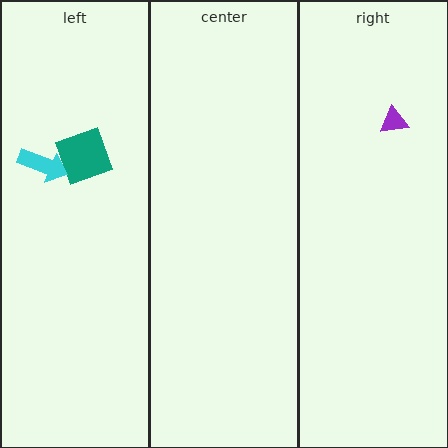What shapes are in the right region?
The purple triangle.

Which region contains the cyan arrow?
The left region.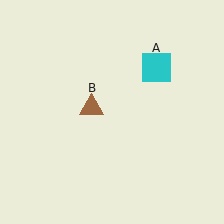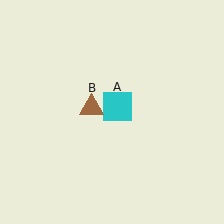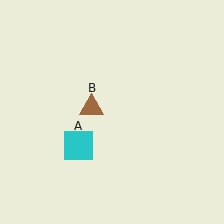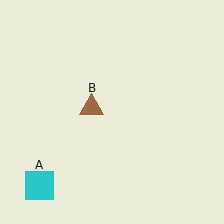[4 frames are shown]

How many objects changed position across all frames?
1 object changed position: cyan square (object A).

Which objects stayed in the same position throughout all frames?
Brown triangle (object B) remained stationary.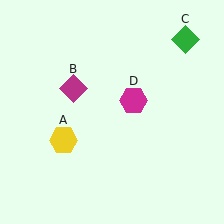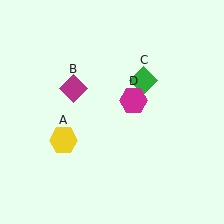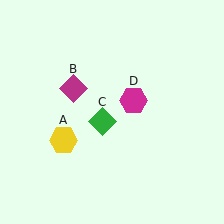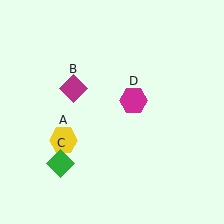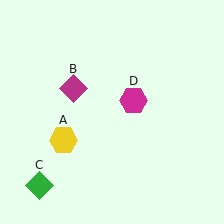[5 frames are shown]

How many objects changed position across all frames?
1 object changed position: green diamond (object C).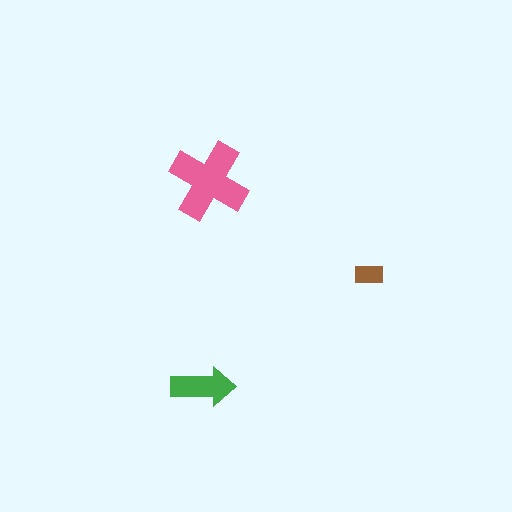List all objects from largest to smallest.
The pink cross, the green arrow, the brown rectangle.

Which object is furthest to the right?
The brown rectangle is rightmost.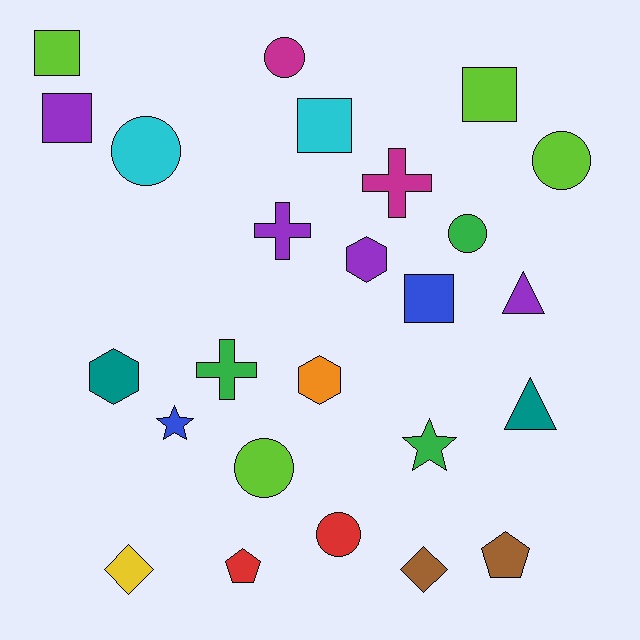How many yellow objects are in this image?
There is 1 yellow object.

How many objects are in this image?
There are 25 objects.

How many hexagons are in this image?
There are 3 hexagons.